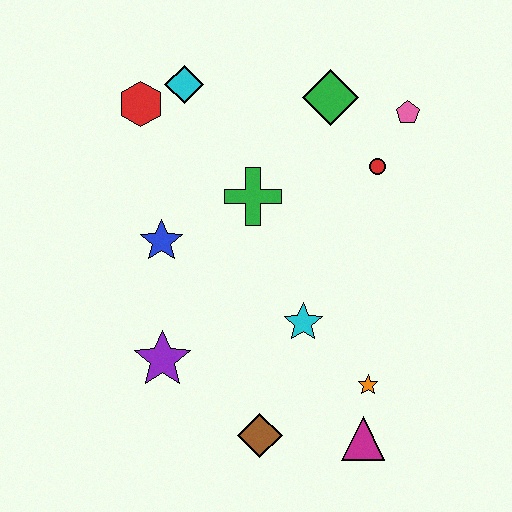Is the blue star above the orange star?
Yes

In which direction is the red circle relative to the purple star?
The red circle is to the right of the purple star.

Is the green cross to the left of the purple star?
No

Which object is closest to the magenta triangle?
The orange star is closest to the magenta triangle.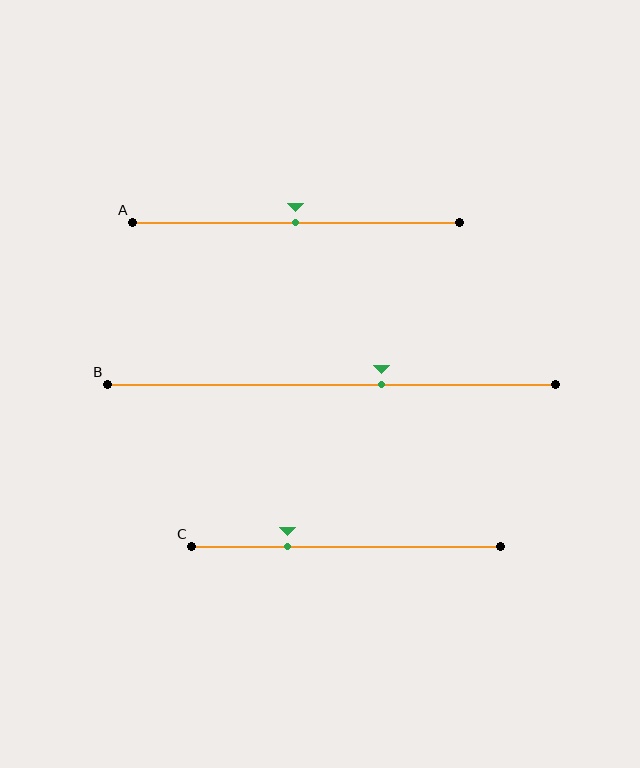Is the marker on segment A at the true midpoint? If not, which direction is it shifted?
Yes, the marker on segment A is at the true midpoint.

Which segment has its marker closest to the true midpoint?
Segment A has its marker closest to the true midpoint.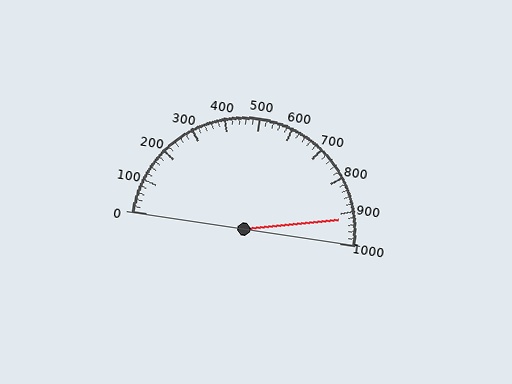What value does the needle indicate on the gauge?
The needle indicates approximately 920.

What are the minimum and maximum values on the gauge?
The gauge ranges from 0 to 1000.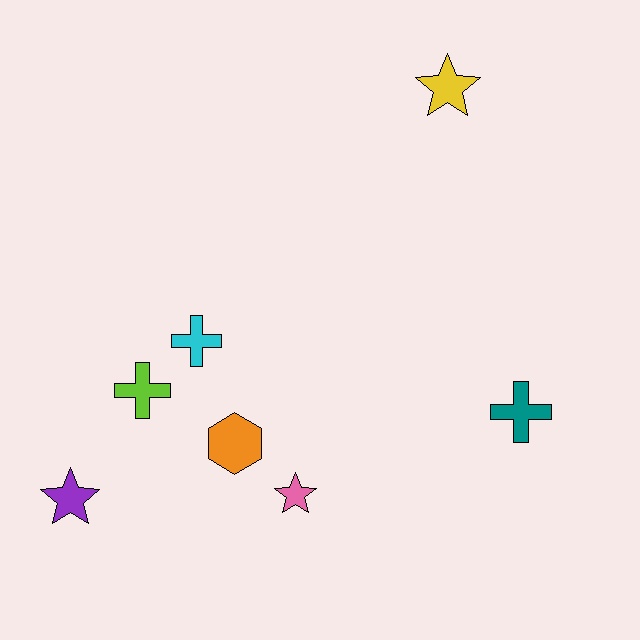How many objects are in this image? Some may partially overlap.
There are 7 objects.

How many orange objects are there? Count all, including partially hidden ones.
There is 1 orange object.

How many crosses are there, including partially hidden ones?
There are 3 crosses.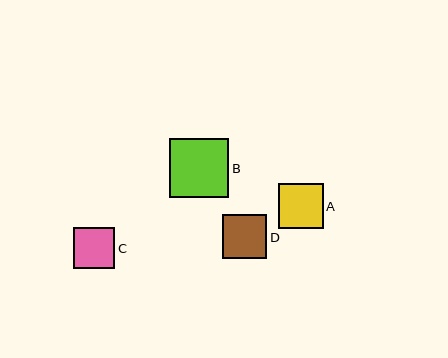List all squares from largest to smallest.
From largest to smallest: B, A, D, C.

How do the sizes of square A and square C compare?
Square A and square C are approximately the same size.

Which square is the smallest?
Square C is the smallest with a size of approximately 42 pixels.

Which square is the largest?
Square B is the largest with a size of approximately 60 pixels.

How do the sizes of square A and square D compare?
Square A and square D are approximately the same size.